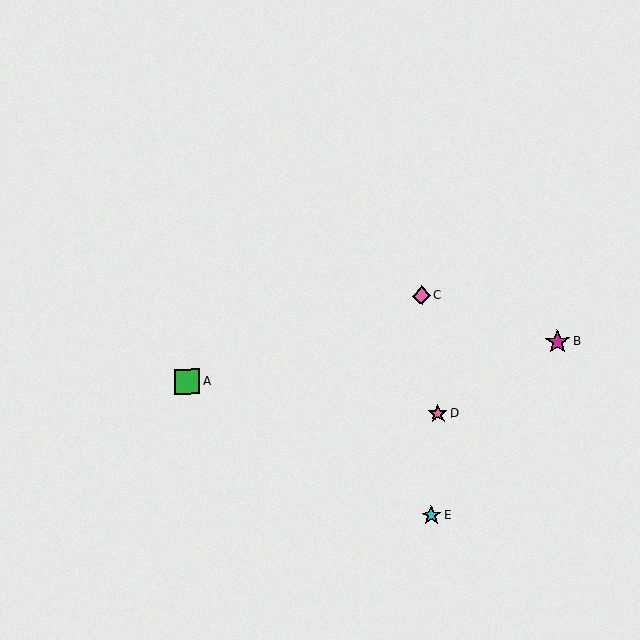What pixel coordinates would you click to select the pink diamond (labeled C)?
Click at (421, 296) to select the pink diamond C.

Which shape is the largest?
The magenta star (labeled B) is the largest.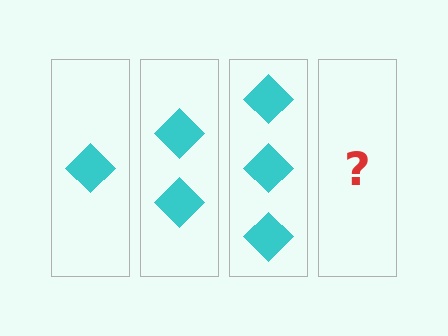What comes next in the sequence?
The next element should be 4 diamonds.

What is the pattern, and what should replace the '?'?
The pattern is that each step adds one more diamond. The '?' should be 4 diamonds.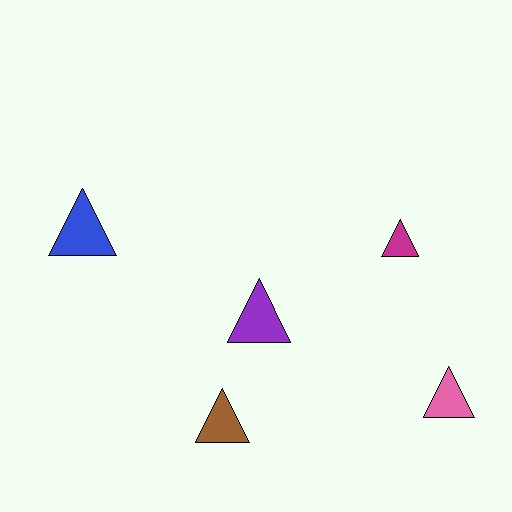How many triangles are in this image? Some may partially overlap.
There are 5 triangles.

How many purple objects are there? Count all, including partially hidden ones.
There is 1 purple object.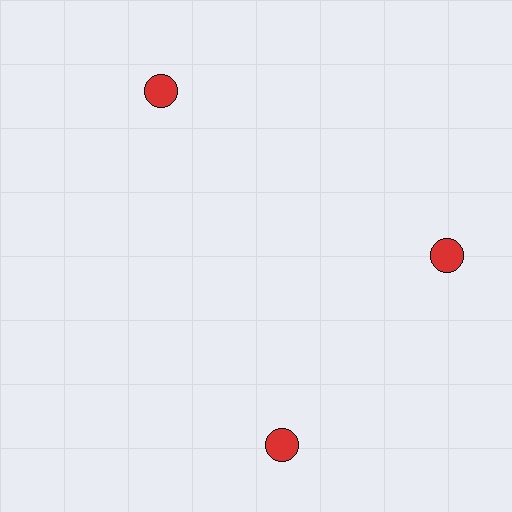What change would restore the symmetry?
The symmetry would be restored by rotating it back into even spacing with its neighbors so that all 3 circles sit at equal angles and equal distance from the center.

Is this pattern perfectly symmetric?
No. The 3 red circles are arranged in a ring, but one element near the 7 o'clock position is rotated out of alignment along the ring, breaking the 3-fold rotational symmetry.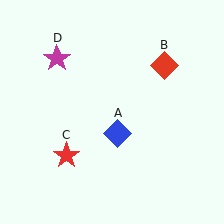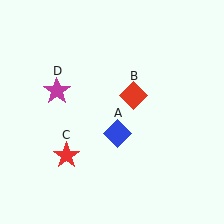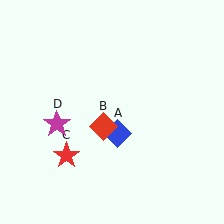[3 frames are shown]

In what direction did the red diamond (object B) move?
The red diamond (object B) moved down and to the left.